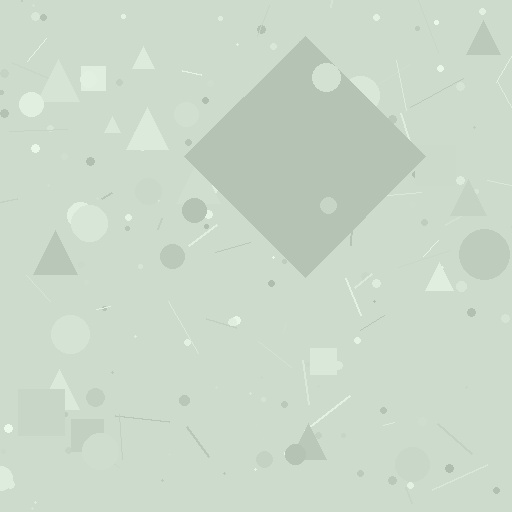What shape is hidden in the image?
A diamond is hidden in the image.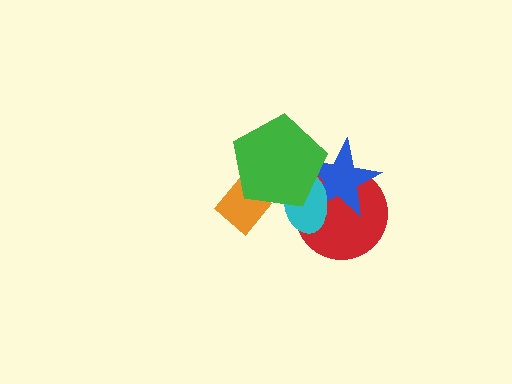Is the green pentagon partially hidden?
No, no other shape covers it.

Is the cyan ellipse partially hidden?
Yes, it is partially covered by another shape.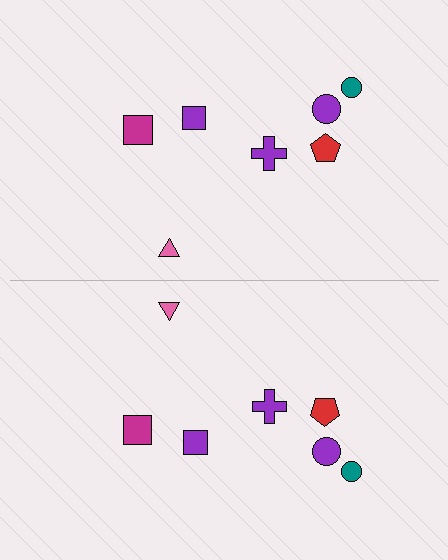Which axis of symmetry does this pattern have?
The pattern has a horizontal axis of symmetry running through the center of the image.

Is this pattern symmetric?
Yes, this pattern has bilateral (reflection) symmetry.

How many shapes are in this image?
There are 14 shapes in this image.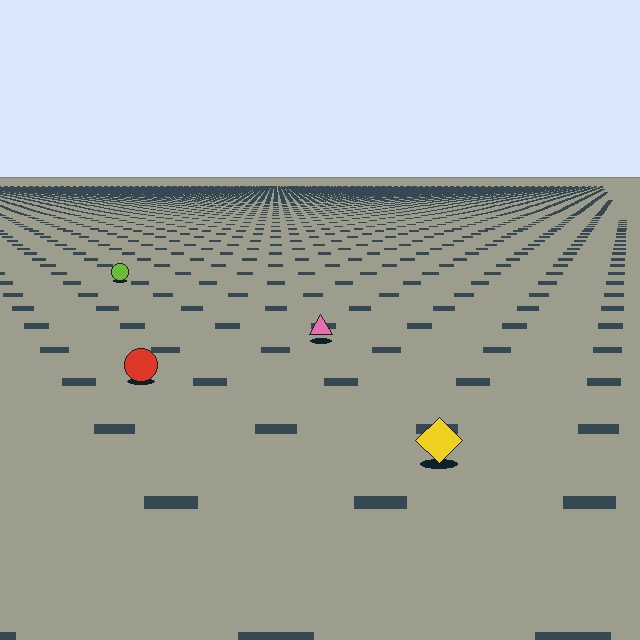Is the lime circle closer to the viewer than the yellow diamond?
No. The yellow diamond is closer — you can tell from the texture gradient: the ground texture is coarser near it.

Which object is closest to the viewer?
The yellow diamond is closest. The texture marks near it are larger and more spread out.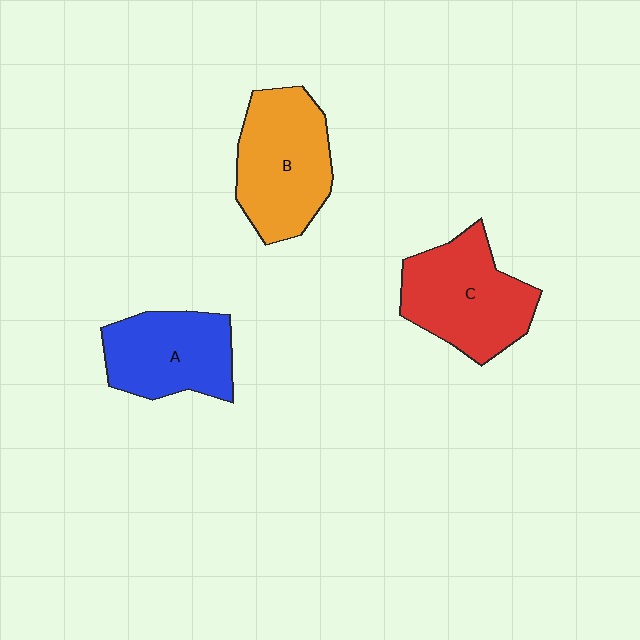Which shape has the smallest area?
Shape A (blue).